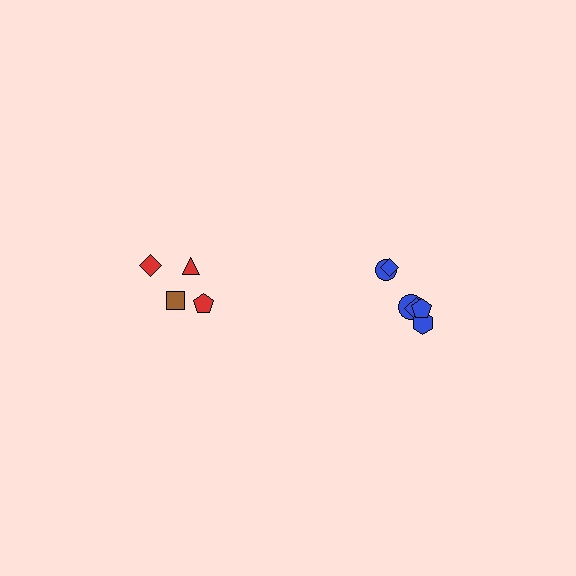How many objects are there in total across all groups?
There are 10 objects.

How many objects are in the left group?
There are 4 objects.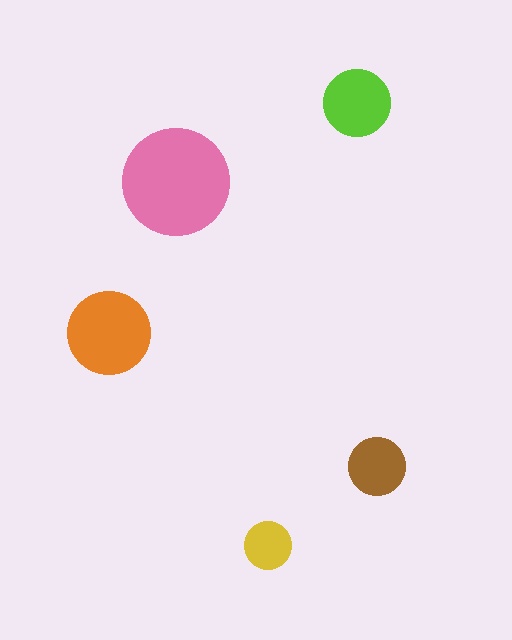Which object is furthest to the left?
The orange circle is leftmost.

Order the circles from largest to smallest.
the pink one, the orange one, the lime one, the brown one, the yellow one.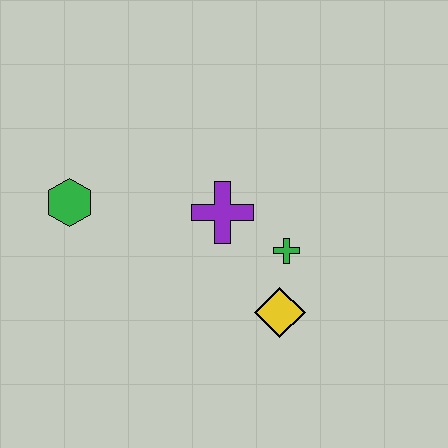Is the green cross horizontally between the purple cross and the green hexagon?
No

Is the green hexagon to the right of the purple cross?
No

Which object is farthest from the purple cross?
The green hexagon is farthest from the purple cross.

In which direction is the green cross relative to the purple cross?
The green cross is to the right of the purple cross.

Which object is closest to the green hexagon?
The purple cross is closest to the green hexagon.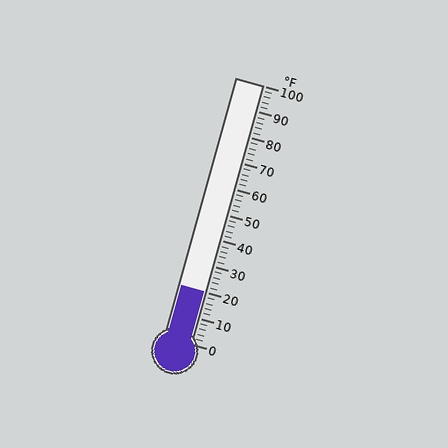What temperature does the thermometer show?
The thermometer shows approximately 20°F.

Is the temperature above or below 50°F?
The temperature is below 50°F.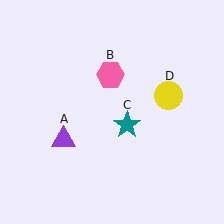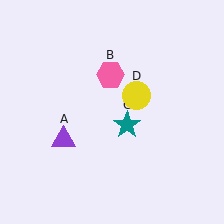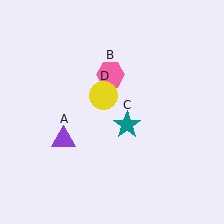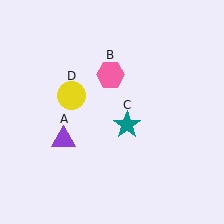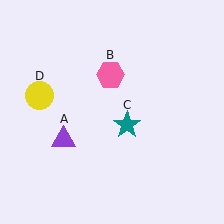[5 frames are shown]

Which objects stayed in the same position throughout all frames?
Purple triangle (object A) and pink hexagon (object B) and teal star (object C) remained stationary.